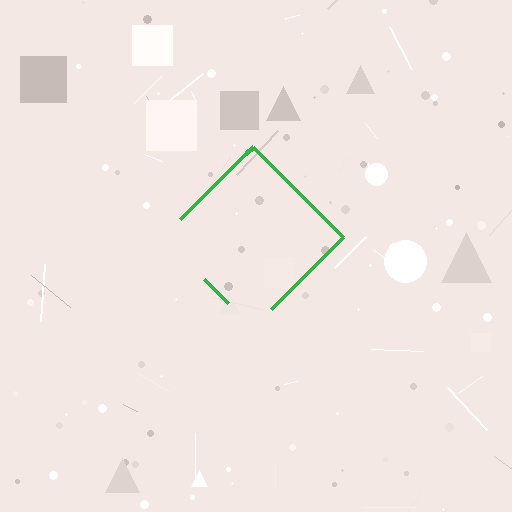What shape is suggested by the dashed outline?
The dashed outline suggests a diamond.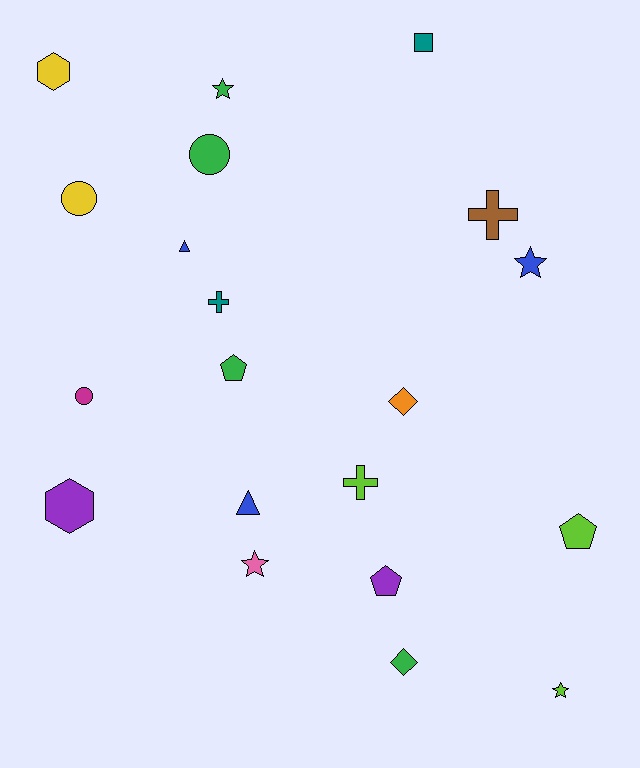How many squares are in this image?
There is 1 square.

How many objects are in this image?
There are 20 objects.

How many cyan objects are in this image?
There are no cyan objects.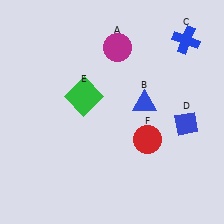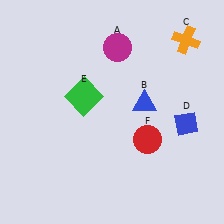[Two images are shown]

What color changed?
The cross (C) changed from blue in Image 1 to orange in Image 2.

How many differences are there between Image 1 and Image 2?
There is 1 difference between the two images.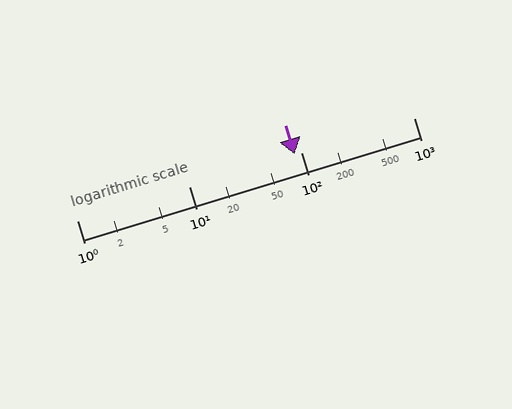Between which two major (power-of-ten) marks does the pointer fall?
The pointer is between 10 and 100.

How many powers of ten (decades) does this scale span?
The scale spans 3 decades, from 1 to 1000.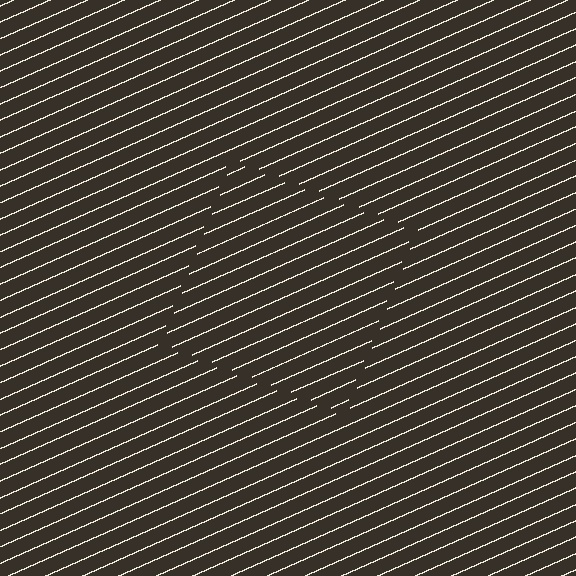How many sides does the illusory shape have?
4 sides — the line-ends trace a square.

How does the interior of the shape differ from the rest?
The interior of the shape contains the same grating, shifted by half a period — the contour is defined by the phase discontinuity where line-ends from the inner and outer gratings abut.